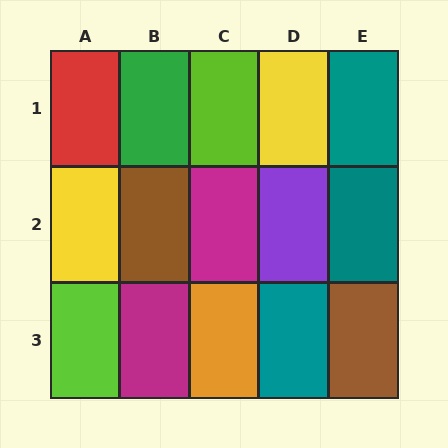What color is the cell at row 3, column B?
Magenta.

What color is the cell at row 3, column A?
Lime.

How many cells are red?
1 cell is red.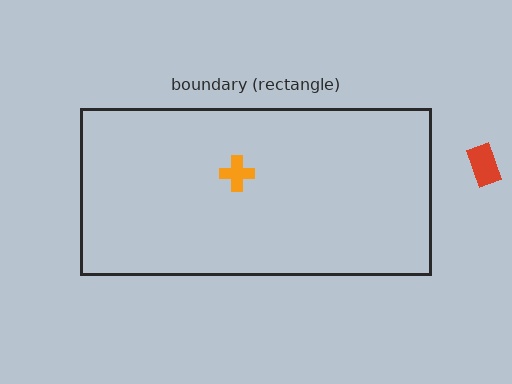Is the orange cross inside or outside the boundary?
Inside.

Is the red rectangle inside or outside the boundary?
Outside.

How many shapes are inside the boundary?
1 inside, 1 outside.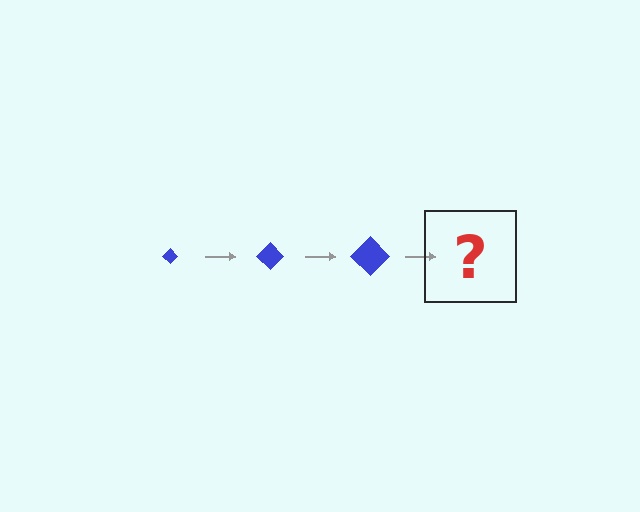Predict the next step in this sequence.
The next step is a blue diamond, larger than the previous one.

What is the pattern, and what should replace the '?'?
The pattern is that the diamond gets progressively larger each step. The '?' should be a blue diamond, larger than the previous one.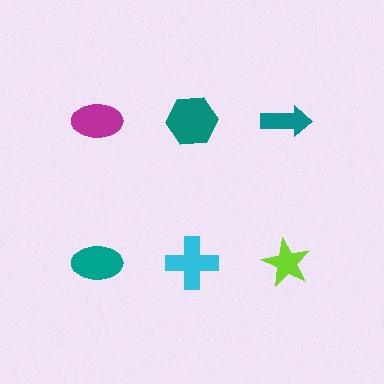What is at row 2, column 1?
A teal ellipse.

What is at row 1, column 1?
A magenta ellipse.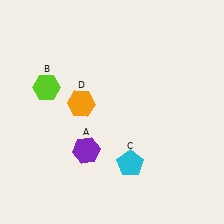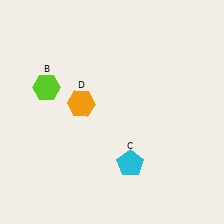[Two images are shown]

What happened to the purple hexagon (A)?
The purple hexagon (A) was removed in Image 2. It was in the bottom-left area of Image 1.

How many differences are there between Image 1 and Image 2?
There is 1 difference between the two images.